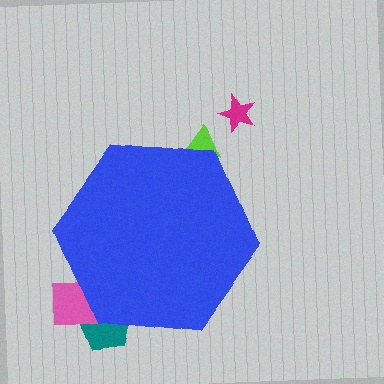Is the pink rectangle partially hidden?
Yes, the pink rectangle is partially hidden behind the blue hexagon.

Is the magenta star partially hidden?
No, the magenta star is fully visible.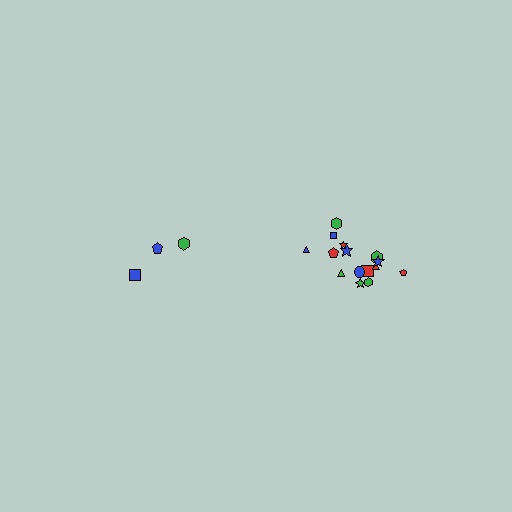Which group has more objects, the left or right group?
The right group.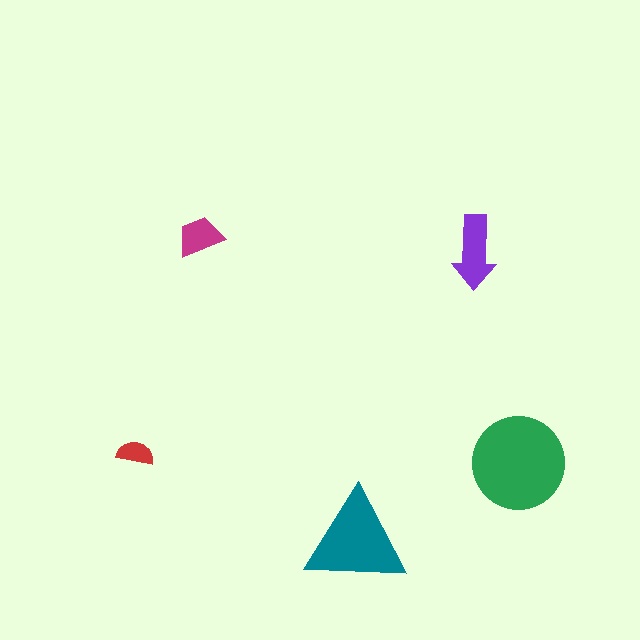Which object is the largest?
The green circle.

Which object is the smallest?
The red semicircle.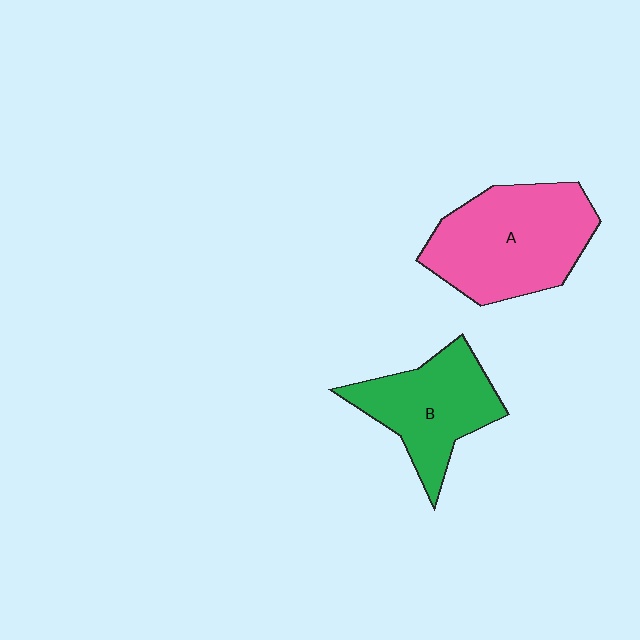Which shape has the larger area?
Shape A (pink).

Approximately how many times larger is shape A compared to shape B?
Approximately 1.3 times.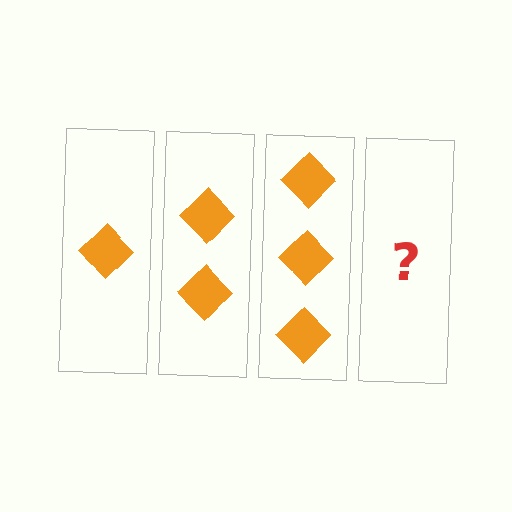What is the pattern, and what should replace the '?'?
The pattern is that each step adds one more diamond. The '?' should be 4 diamonds.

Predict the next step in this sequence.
The next step is 4 diamonds.